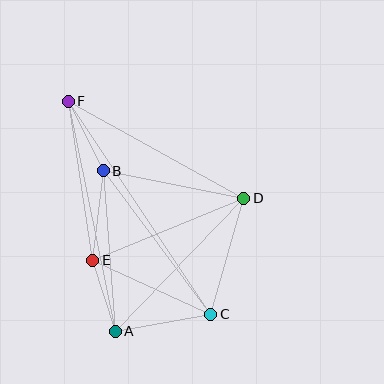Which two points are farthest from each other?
Points C and F are farthest from each other.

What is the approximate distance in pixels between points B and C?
The distance between B and C is approximately 179 pixels.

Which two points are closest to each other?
Points A and E are closest to each other.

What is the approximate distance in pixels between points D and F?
The distance between D and F is approximately 201 pixels.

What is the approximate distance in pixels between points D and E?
The distance between D and E is approximately 163 pixels.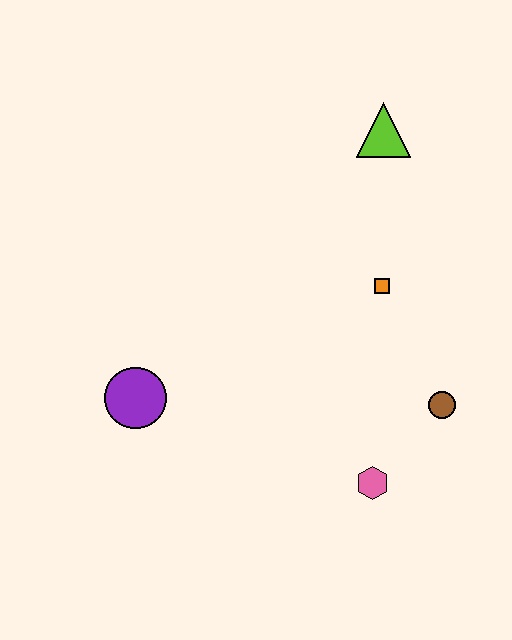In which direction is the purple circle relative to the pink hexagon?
The purple circle is to the left of the pink hexagon.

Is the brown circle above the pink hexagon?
Yes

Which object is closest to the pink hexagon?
The brown circle is closest to the pink hexagon.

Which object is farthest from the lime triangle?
The purple circle is farthest from the lime triangle.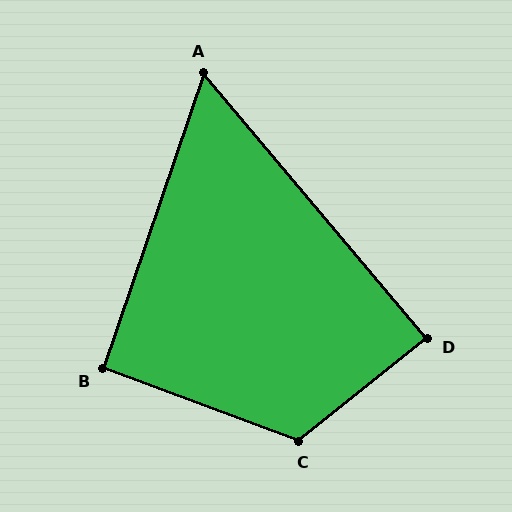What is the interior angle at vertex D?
Approximately 88 degrees (approximately right).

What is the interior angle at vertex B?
Approximately 92 degrees (approximately right).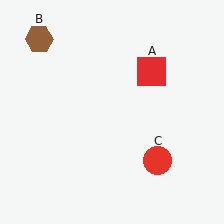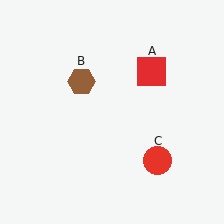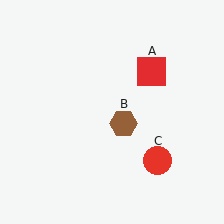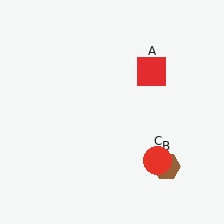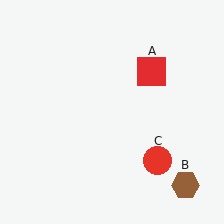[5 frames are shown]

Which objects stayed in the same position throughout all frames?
Red square (object A) and red circle (object C) remained stationary.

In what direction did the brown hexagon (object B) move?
The brown hexagon (object B) moved down and to the right.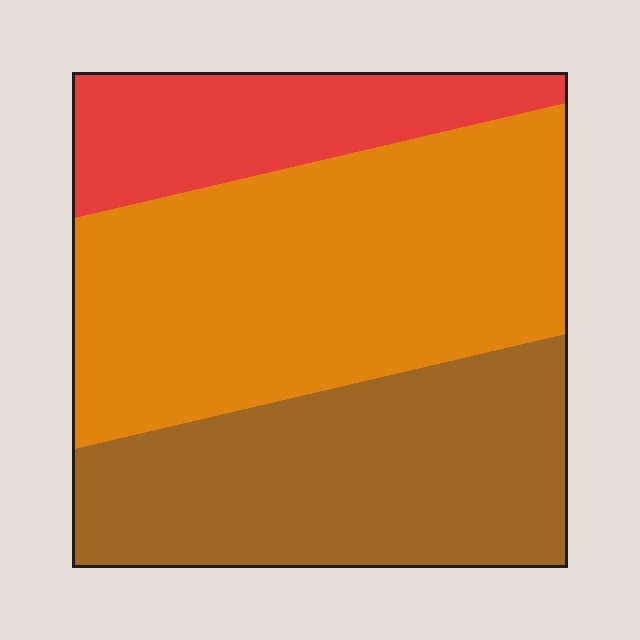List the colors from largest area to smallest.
From largest to smallest: orange, brown, red.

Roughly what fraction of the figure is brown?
Brown takes up about three eighths (3/8) of the figure.